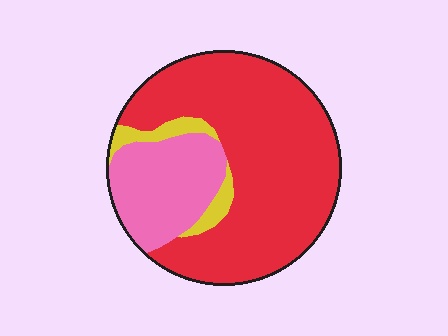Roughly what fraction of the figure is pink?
Pink covers about 25% of the figure.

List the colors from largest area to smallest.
From largest to smallest: red, pink, yellow.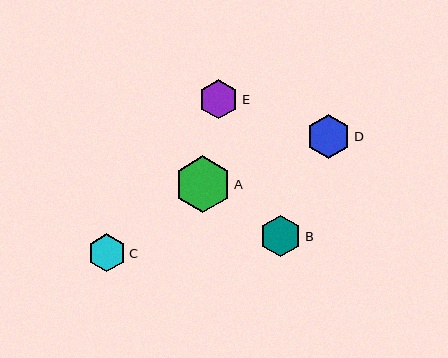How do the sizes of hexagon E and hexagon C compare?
Hexagon E and hexagon C are approximately the same size.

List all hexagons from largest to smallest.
From largest to smallest: A, D, B, E, C.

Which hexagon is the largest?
Hexagon A is the largest with a size of approximately 56 pixels.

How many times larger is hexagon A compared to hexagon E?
Hexagon A is approximately 1.4 times the size of hexagon E.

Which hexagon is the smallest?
Hexagon C is the smallest with a size of approximately 38 pixels.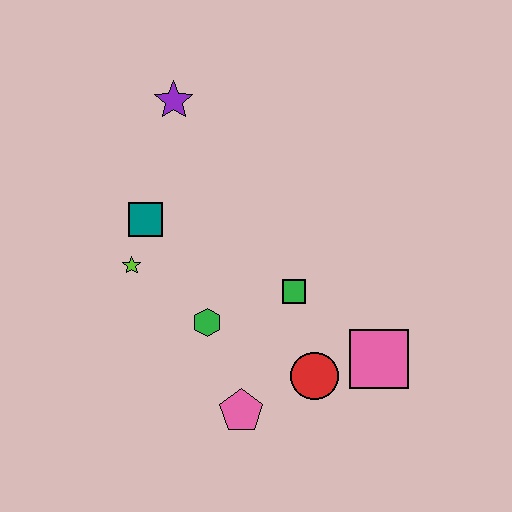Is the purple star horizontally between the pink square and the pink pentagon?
No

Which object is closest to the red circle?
The pink square is closest to the red circle.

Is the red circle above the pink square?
No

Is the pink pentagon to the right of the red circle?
No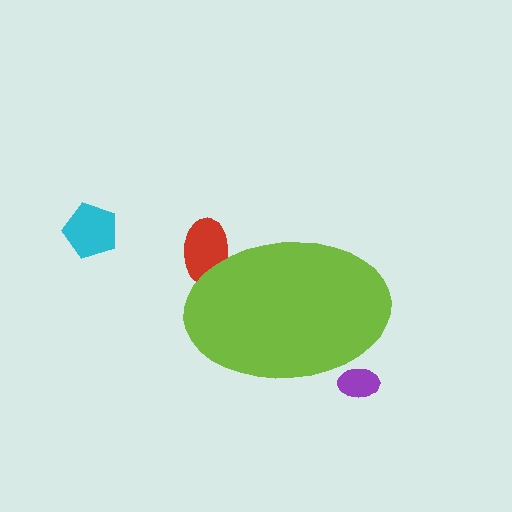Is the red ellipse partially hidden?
Yes, the red ellipse is partially hidden behind the lime ellipse.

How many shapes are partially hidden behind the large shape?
2 shapes are partially hidden.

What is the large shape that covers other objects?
A lime ellipse.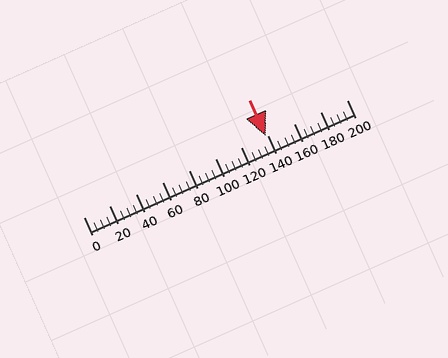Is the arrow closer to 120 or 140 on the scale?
The arrow is closer to 140.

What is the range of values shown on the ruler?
The ruler shows values from 0 to 200.